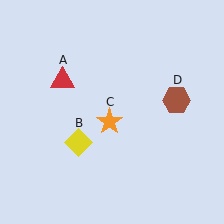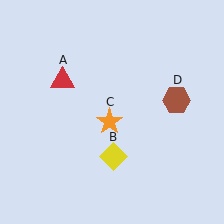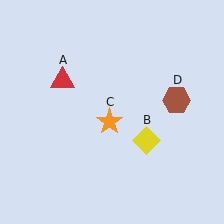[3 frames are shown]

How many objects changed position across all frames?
1 object changed position: yellow diamond (object B).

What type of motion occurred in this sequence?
The yellow diamond (object B) rotated counterclockwise around the center of the scene.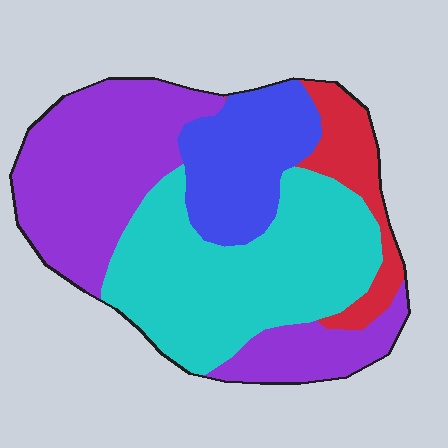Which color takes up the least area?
Red, at roughly 10%.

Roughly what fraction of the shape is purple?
Purple takes up about three eighths (3/8) of the shape.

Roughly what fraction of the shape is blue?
Blue takes up about one sixth (1/6) of the shape.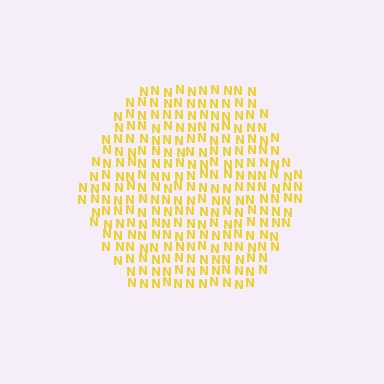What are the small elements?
The small elements are letter N's.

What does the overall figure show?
The overall figure shows a hexagon.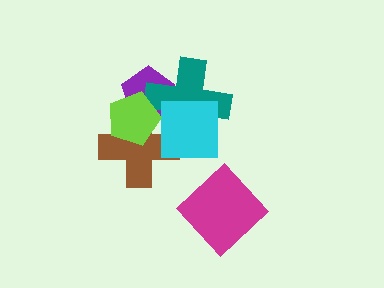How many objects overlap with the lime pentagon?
3 objects overlap with the lime pentagon.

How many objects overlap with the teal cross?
4 objects overlap with the teal cross.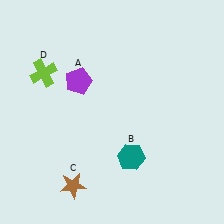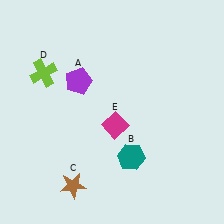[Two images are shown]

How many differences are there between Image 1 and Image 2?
There is 1 difference between the two images.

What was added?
A magenta diamond (E) was added in Image 2.